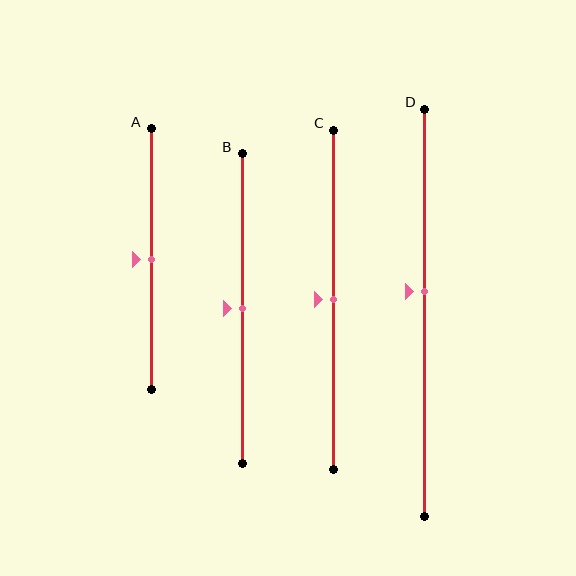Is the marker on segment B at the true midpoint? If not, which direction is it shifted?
Yes, the marker on segment B is at the true midpoint.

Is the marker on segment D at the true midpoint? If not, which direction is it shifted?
No, the marker on segment D is shifted upward by about 5% of the segment length.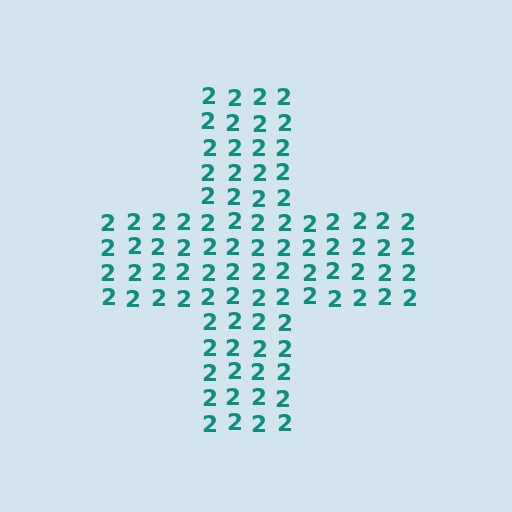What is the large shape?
The large shape is a cross.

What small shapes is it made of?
It is made of small digit 2's.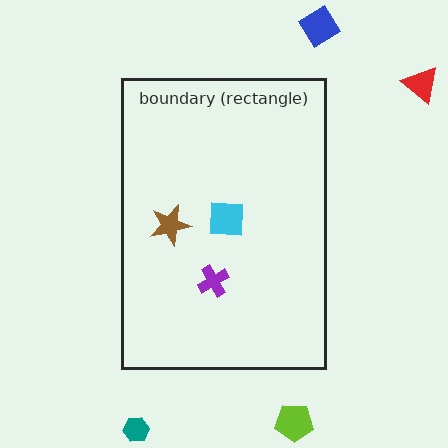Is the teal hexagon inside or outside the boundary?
Outside.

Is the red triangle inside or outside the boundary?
Outside.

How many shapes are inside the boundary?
3 inside, 4 outside.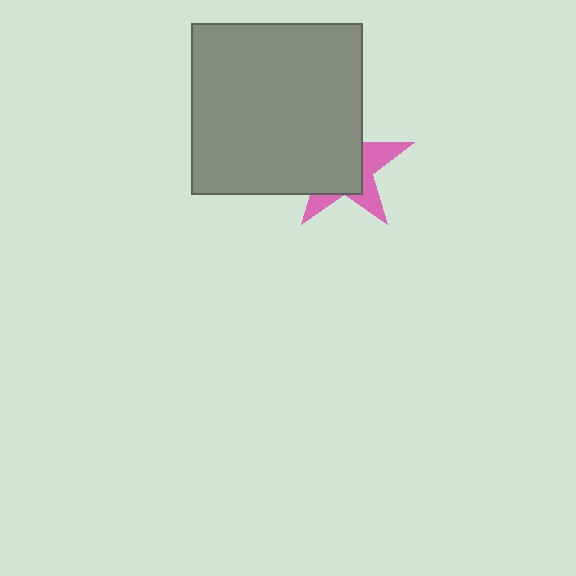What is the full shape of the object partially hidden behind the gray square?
The partially hidden object is a pink star.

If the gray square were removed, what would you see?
You would see the complete pink star.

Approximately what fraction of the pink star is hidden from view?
Roughly 65% of the pink star is hidden behind the gray square.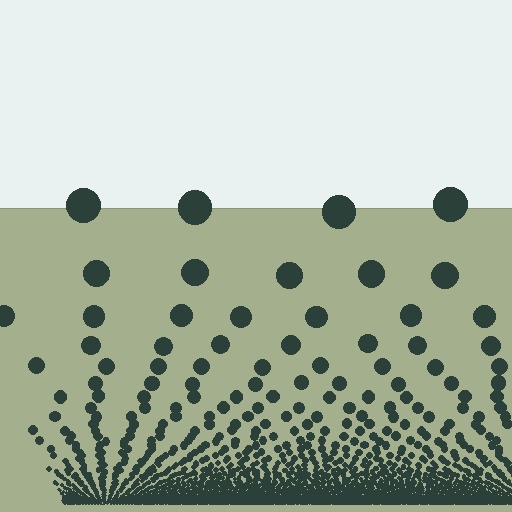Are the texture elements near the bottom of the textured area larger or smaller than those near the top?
Smaller. The gradient is inverted — elements near the bottom are smaller and denser.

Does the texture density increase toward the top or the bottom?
Density increases toward the bottom.